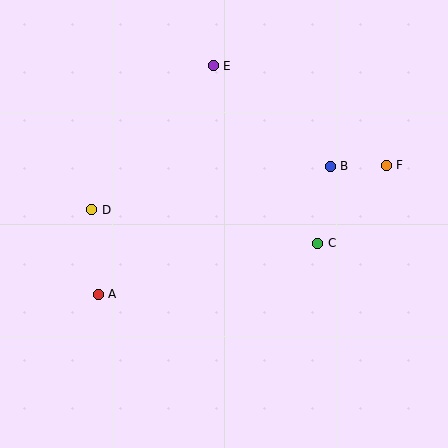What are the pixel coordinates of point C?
Point C is at (318, 243).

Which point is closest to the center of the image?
Point C at (318, 243) is closest to the center.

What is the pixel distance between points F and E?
The distance between F and E is 199 pixels.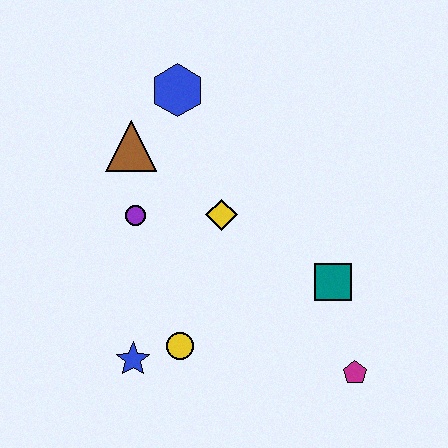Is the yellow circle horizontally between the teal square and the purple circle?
Yes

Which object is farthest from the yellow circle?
The blue hexagon is farthest from the yellow circle.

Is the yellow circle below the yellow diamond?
Yes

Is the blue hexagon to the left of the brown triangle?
No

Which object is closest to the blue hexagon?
The brown triangle is closest to the blue hexagon.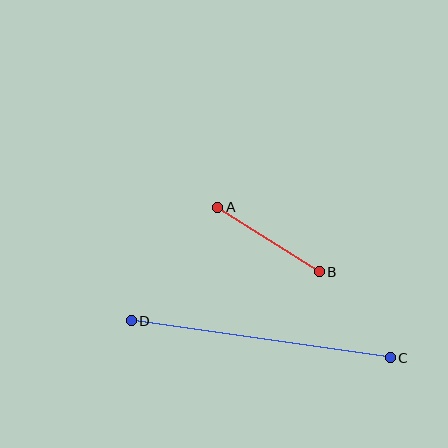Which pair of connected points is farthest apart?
Points C and D are farthest apart.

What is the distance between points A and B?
The distance is approximately 120 pixels.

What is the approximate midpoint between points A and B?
The midpoint is at approximately (269, 240) pixels.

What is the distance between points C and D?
The distance is approximately 262 pixels.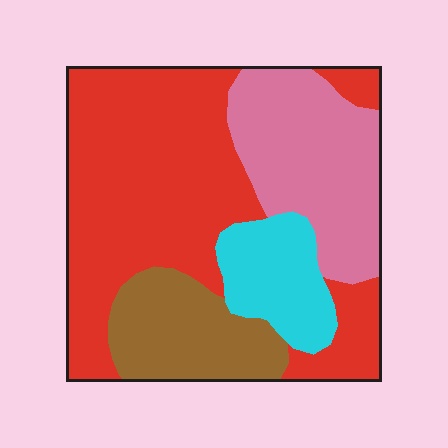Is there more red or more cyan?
Red.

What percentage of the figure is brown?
Brown covers about 15% of the figure.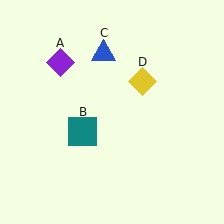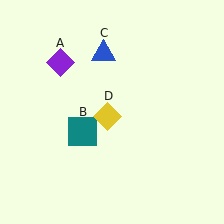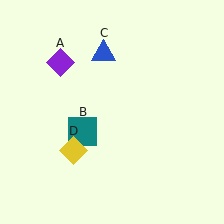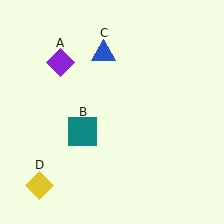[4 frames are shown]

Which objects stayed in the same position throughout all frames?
Purple diamond (object A) and teal square (object B) and blue triangle (object C) remained stationary.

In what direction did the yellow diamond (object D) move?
The yellow diamond (object D) moved down and to the left.